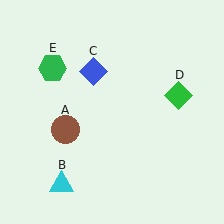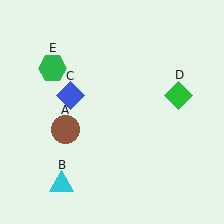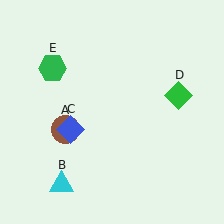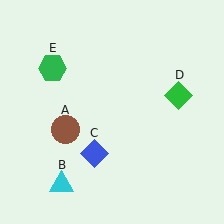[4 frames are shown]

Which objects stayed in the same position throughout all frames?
Brown circle (object A) and cyan triangle (object B) and green diamond (object D) and green hexagon (object E) remained stationary.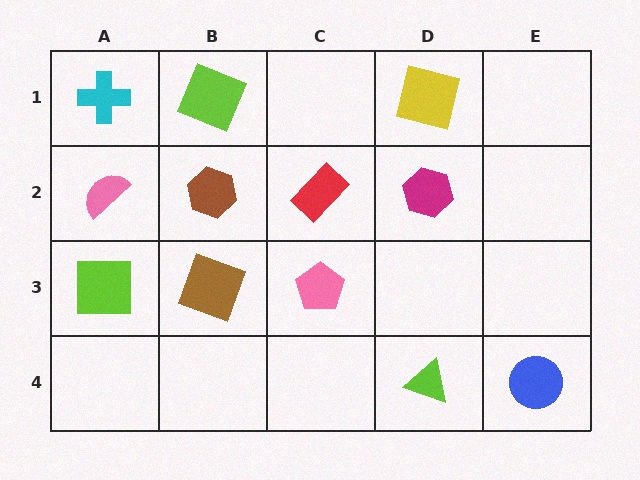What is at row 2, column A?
A pink semicircle.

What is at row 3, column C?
A pink pentagon.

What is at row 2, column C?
A red rectangle.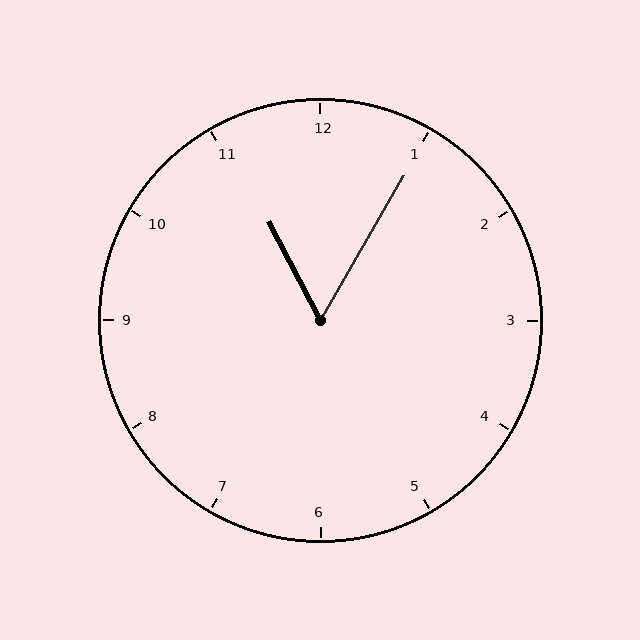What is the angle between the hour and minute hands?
Approximately 58 degrees.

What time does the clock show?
11:05.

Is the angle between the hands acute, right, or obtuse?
It is acute.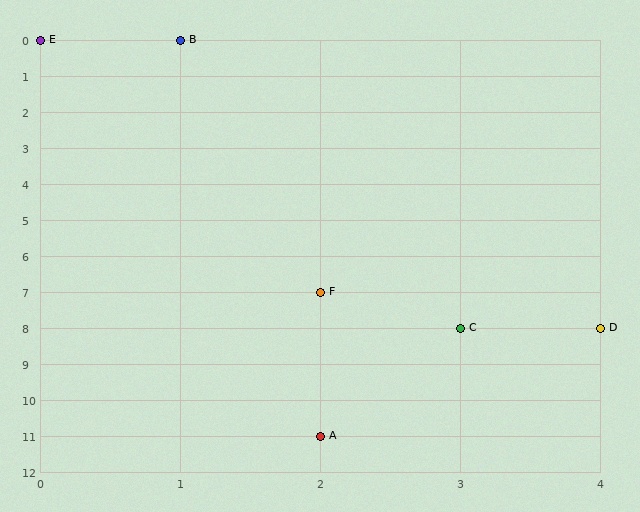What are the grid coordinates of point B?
Point B is at grid coordinates (1, 0).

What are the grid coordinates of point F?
Point F is at grid coordinates (2, 7).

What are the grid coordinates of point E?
Point E is at grid coordinates (0, 0).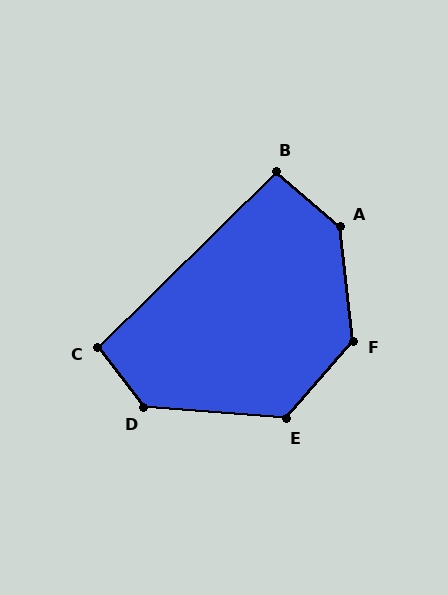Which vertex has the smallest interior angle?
B, at approximately 95 degrees.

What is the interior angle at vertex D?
Approximately 132 degrees (obtuse).